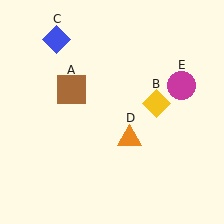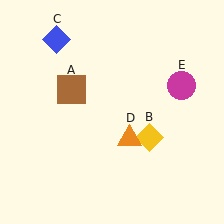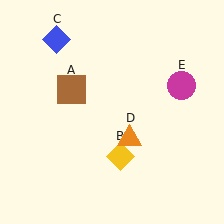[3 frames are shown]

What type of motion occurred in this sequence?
The yellow diamond (object B) rotated clockwise around the center of the scene.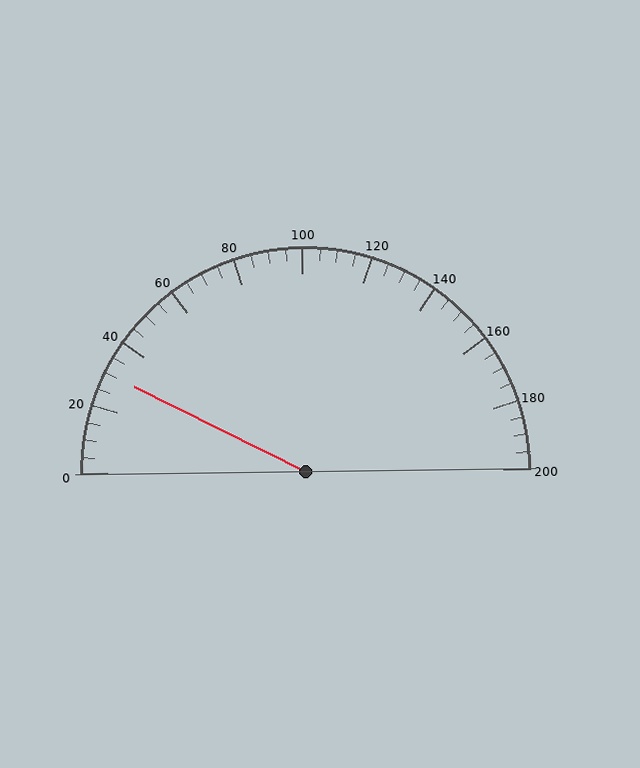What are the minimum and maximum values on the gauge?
The gauge ranges from 0 to 200.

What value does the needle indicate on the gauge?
The needle indicates approximately 30.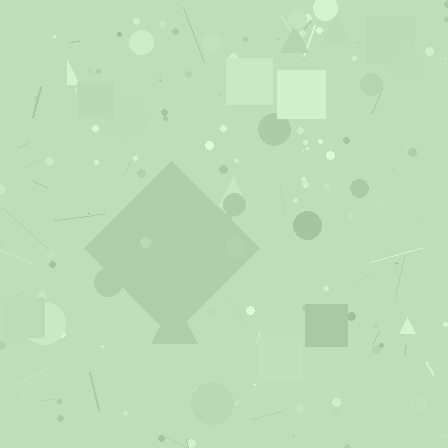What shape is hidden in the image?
A diamond is hidden in the image.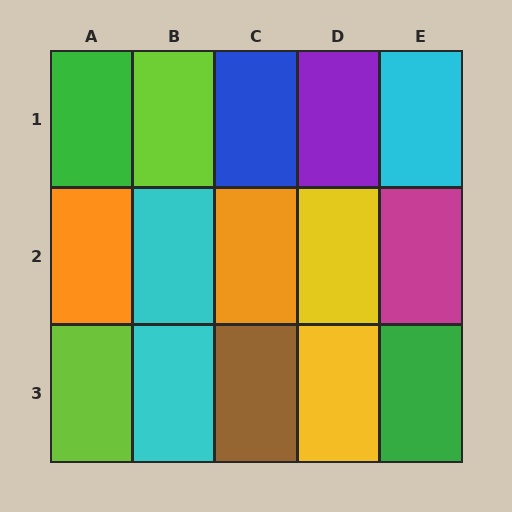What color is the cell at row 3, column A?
Lime.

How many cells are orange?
2 cells are orange.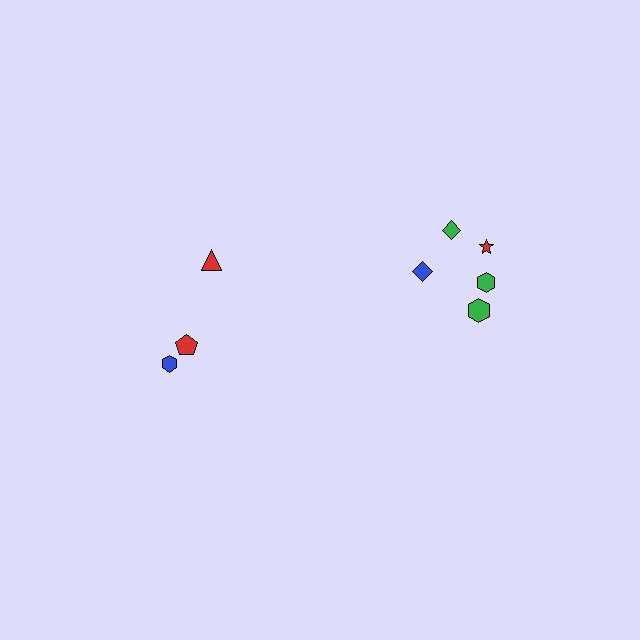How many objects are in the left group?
There are 3 objects.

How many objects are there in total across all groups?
There are 8 objects.